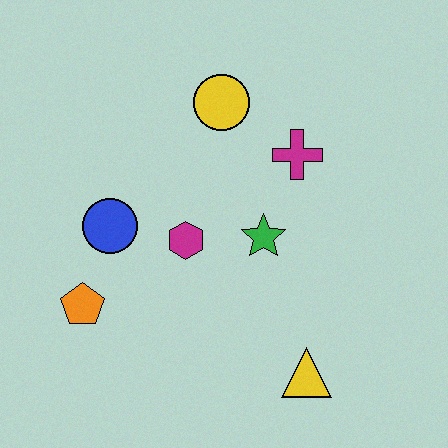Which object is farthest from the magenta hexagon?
The yellow triangle is farthest from the magenta hexagon.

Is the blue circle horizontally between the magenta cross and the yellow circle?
No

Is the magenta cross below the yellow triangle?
No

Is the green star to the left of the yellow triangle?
Yes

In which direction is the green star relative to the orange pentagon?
The green star is to the right of the orange pentagon.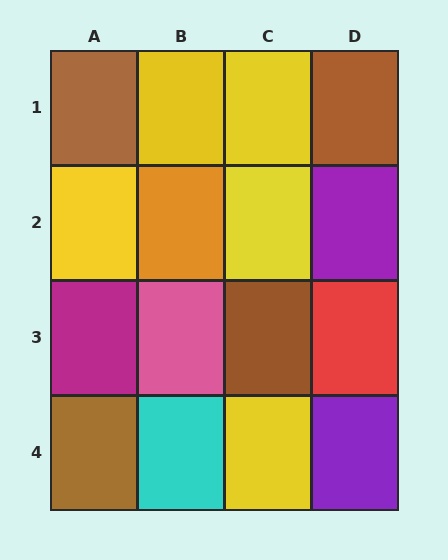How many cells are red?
1 cell is red.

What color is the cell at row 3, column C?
Brown.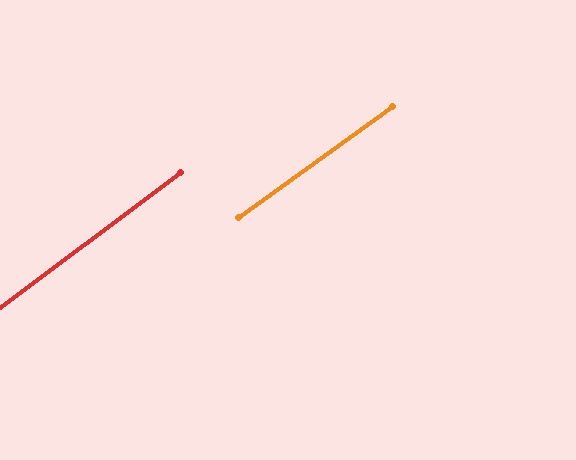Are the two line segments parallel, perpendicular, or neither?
Parallel — their directions differ by only 0.8°.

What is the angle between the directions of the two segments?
Approximately 1 degree.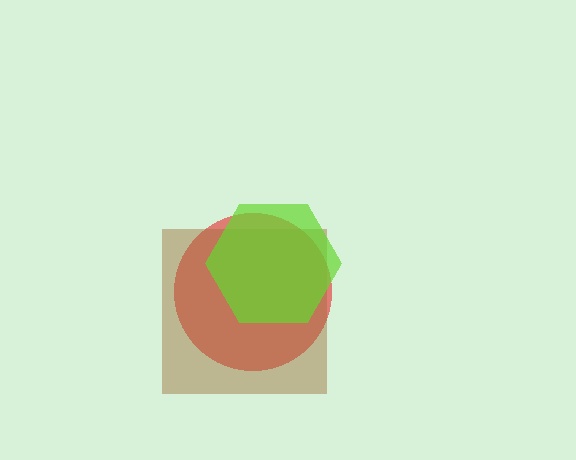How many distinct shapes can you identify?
There are 3 distinct shapes: a red circle, a brown square, a lime hexagon.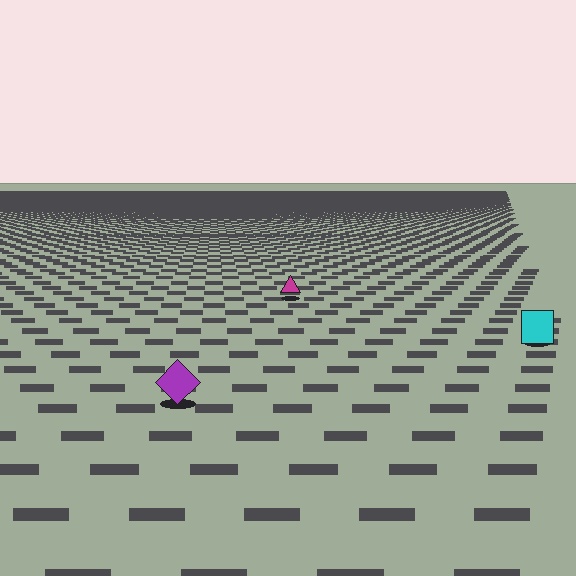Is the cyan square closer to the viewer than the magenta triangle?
Yes. The cyan square is closer — you can tell from the texture gradient: the ground texture is coarser near it.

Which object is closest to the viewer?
The purple diamond is closest. The texture marks near it are larger and more spread out.